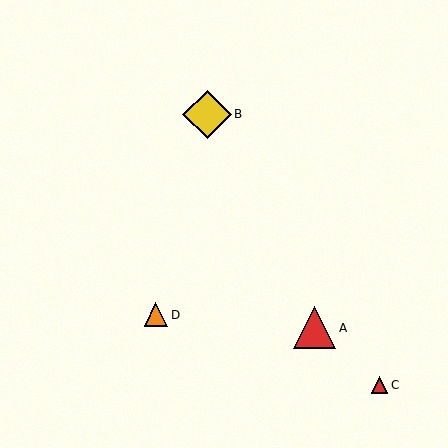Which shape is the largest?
The yellow diamond (labeled B) is the largest.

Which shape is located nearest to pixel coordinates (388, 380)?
The red triangle (labeled C) at (380, 385) is nearest to that location.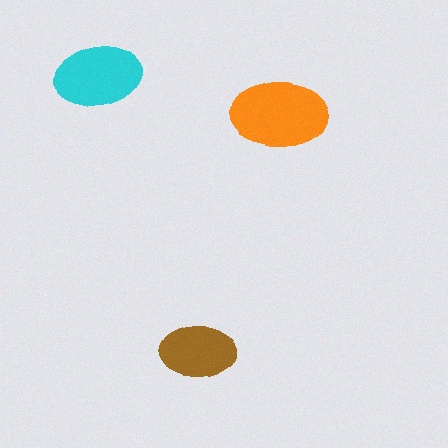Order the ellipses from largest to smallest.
the orange one, the cyan one, the brown one.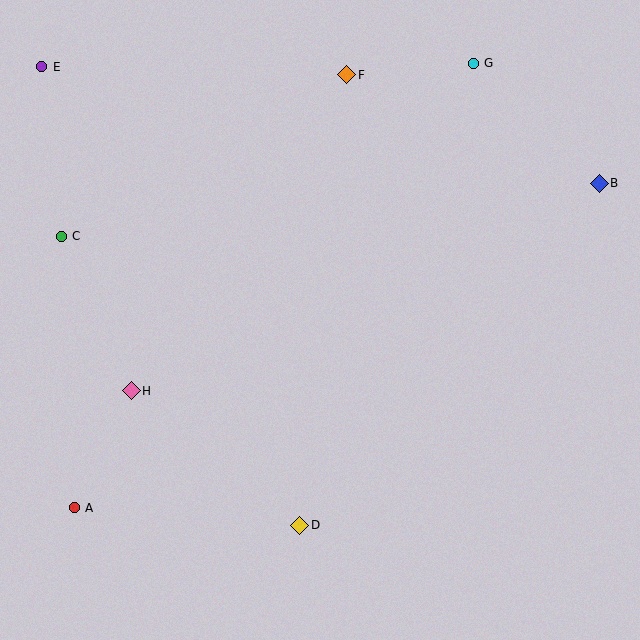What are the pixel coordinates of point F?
Point F is at (347, 75).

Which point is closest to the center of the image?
Point H at (131, 391) is closest to the center.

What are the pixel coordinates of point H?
Point H is at (131, 391).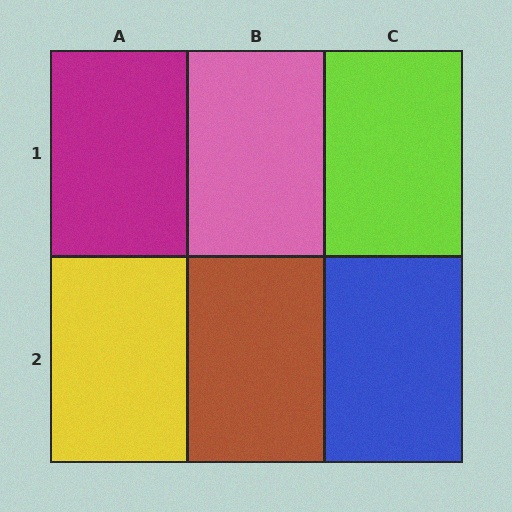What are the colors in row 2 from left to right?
Yellow, brown, blue.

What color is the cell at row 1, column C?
Lime.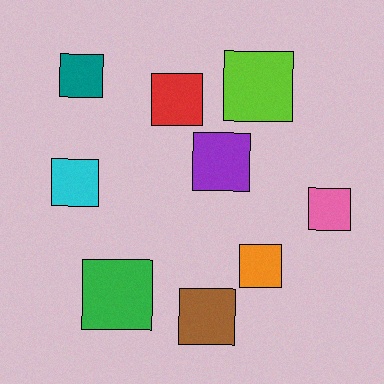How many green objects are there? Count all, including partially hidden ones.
There is 1 green object.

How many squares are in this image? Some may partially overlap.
There are 9 squares.